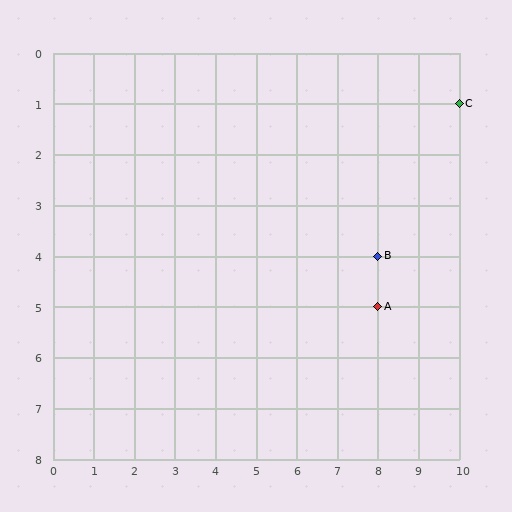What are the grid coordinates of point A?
Point A is at grid coordinates (8, 5).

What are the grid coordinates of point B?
Point B is at grid coordinates (8, 4).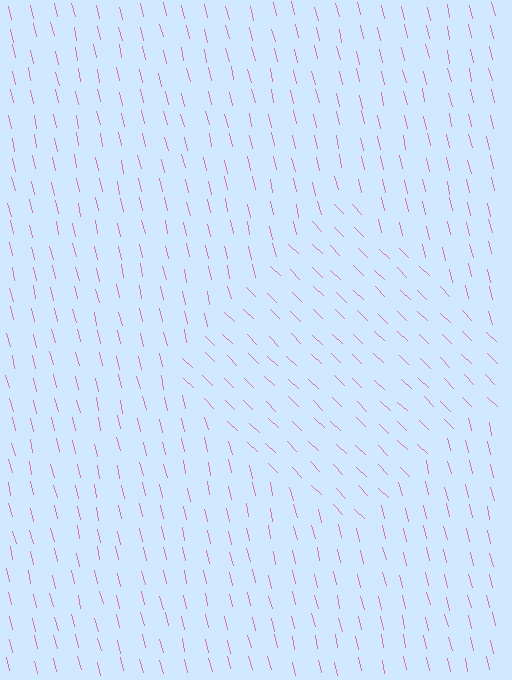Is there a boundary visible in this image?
Yes, there is a texture boundary formed by a change in line orientation.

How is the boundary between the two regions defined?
The boundary is defined purely by a change in line orientation (approximately 32 degrees difference). All lines are the same color and thickness.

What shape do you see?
I see a diamond.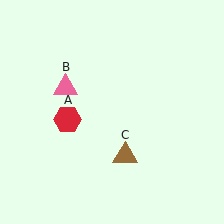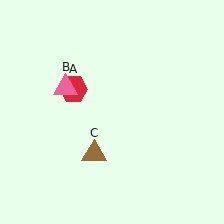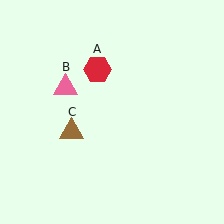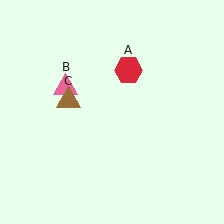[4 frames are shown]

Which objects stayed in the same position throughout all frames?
Pink triangle (object B) remained stationary.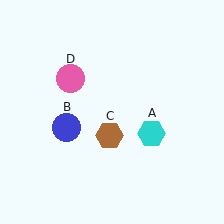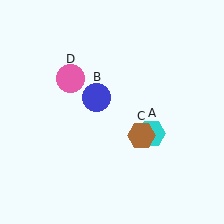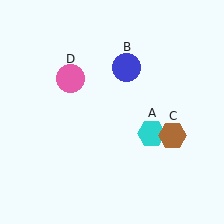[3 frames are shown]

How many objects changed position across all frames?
2 objects changed position: blue circle (object B), brown hexagon (object C).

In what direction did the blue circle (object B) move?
The blue circle (object B) moved up and to the right.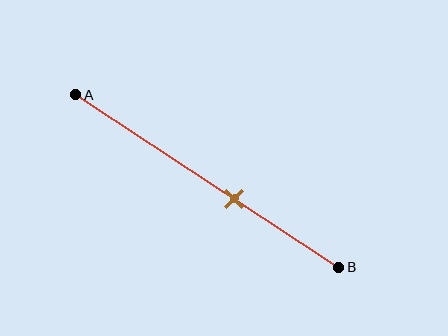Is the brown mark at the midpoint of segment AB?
No, the mark is at about 60% from A, not at the 50% midpoint.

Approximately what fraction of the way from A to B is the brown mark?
The brown mark is approximately 60% of the way from A to B.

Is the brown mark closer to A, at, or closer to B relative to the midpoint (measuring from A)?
The brown mark is closer to point B than the midpoint of segment AB.